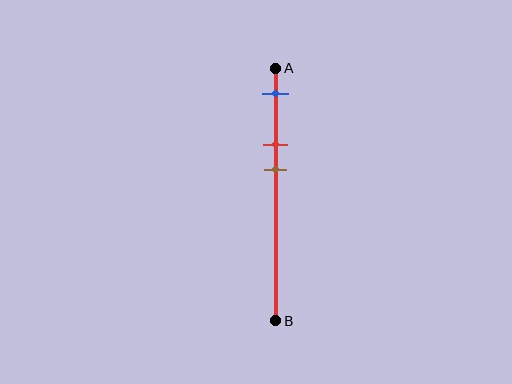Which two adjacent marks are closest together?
The red and brown marks are the closest adjacent pair.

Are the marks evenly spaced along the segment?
Yes, the marks are approximately evenly spaced.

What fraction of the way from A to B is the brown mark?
The brown mark is approximately 40% (0.4) of the way from A to B.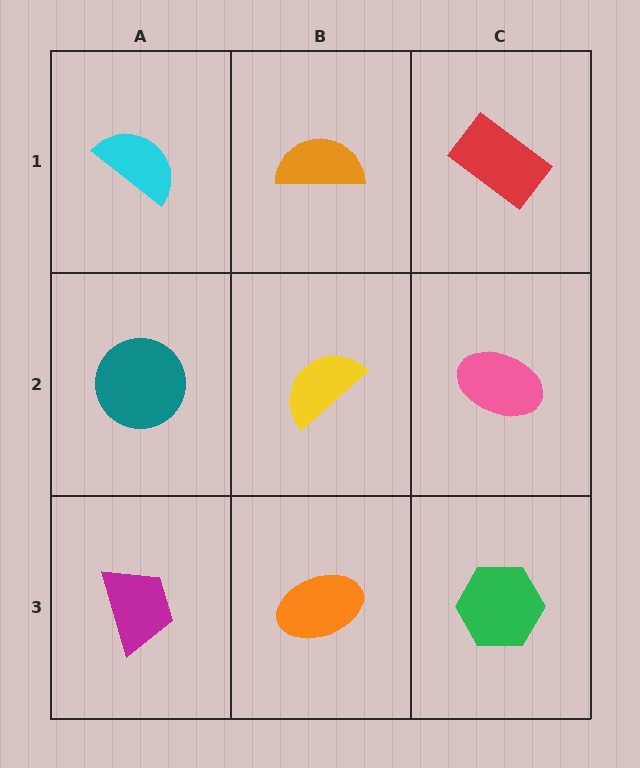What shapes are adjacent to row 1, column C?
A pink ellipse (row 2, column C), an orange semicircle (row 1, column B).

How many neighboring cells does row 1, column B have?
3.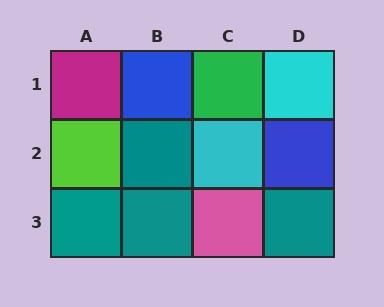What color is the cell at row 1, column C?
Green.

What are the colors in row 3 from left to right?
Teal, teal, pink, teal.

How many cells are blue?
2 cells are blue.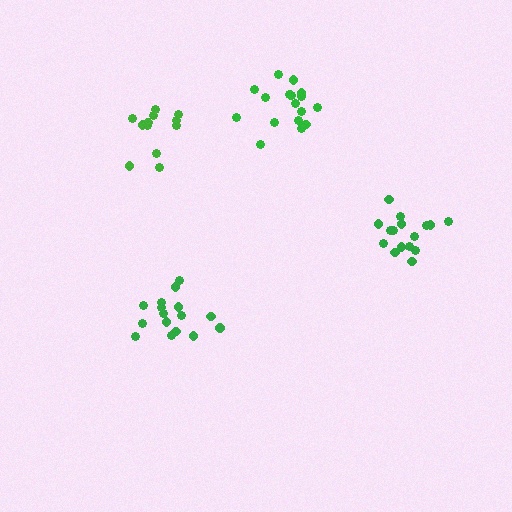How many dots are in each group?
Group 1: 16 dots, Group 2: 18 dots, Group 3: 12 dots, Group 4: 16 dots (62 total).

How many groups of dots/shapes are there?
There are 4 groups.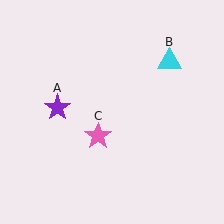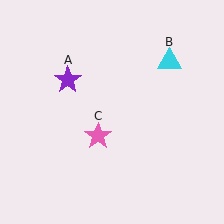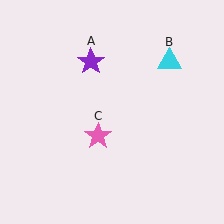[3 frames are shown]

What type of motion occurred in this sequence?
The purple star (object A) rotated clockwise around the center of the scene.